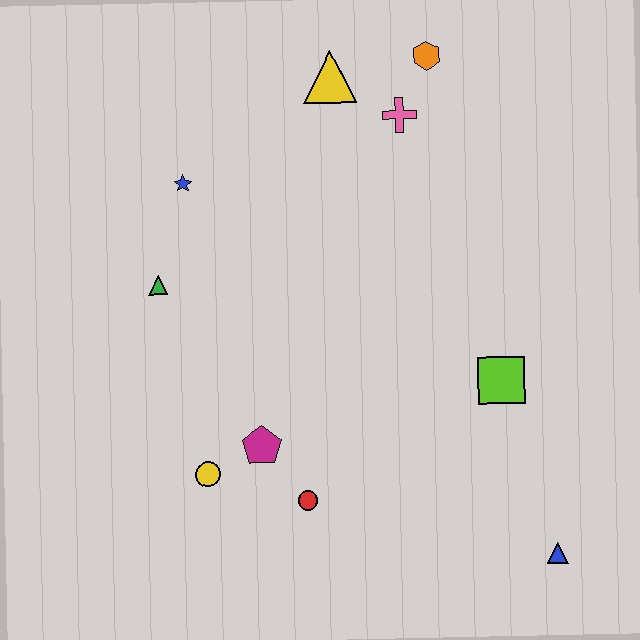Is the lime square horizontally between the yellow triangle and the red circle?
No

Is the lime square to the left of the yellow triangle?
No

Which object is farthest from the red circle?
The orange hexagon is farthest from the red circle.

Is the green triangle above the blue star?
No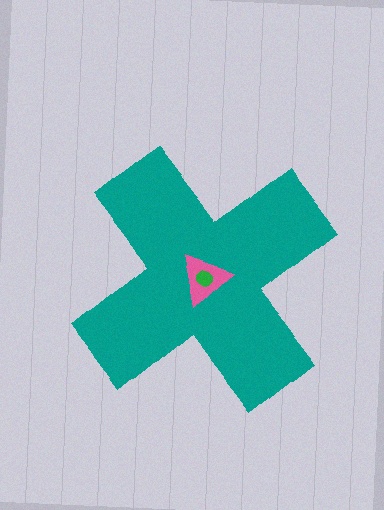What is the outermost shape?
The teal cross.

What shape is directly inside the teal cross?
The pink triangle.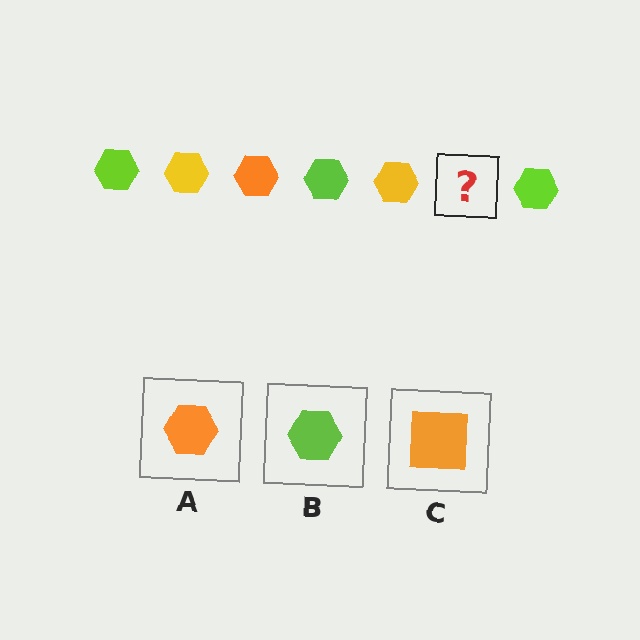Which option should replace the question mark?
Option A.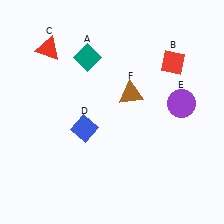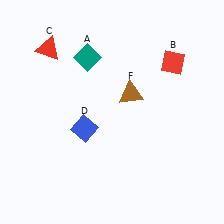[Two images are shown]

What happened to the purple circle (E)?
The purple circle (E) was removed in Image 2. It was in the top-right area of Image 1.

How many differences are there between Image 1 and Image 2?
There is 1 difference between the two images.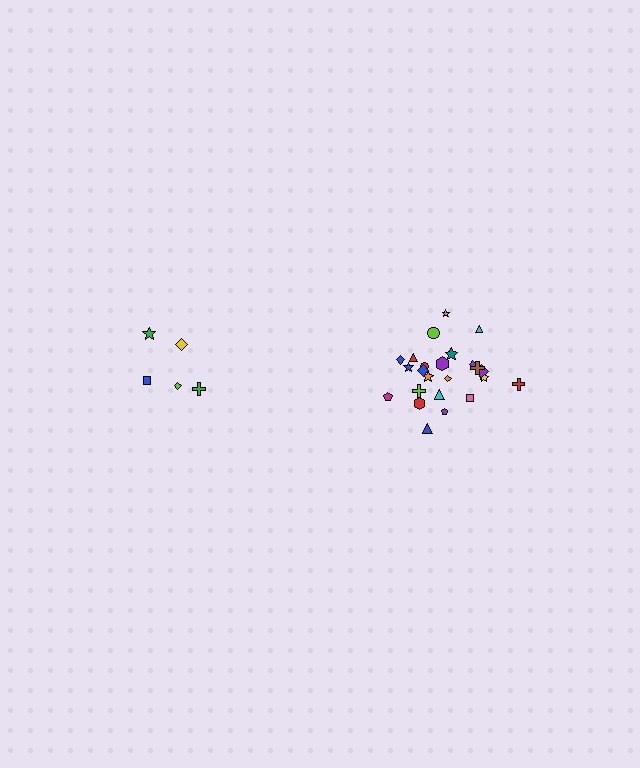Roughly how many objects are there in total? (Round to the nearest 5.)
Roughly 30 objects in total.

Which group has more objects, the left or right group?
The right group.